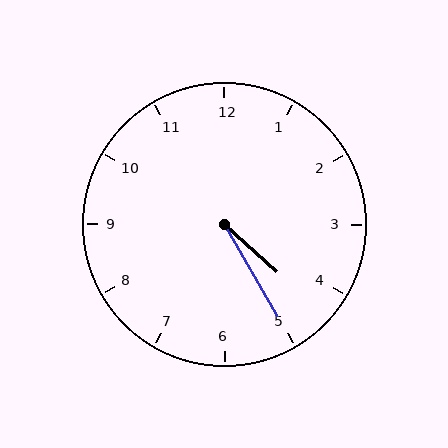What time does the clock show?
4:25.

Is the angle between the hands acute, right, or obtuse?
It is acute.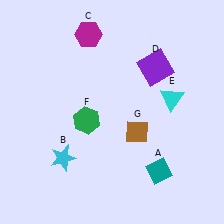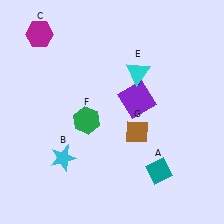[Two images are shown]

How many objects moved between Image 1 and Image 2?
3 objects moved between the two images.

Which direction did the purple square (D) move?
The purple square (D) moved down.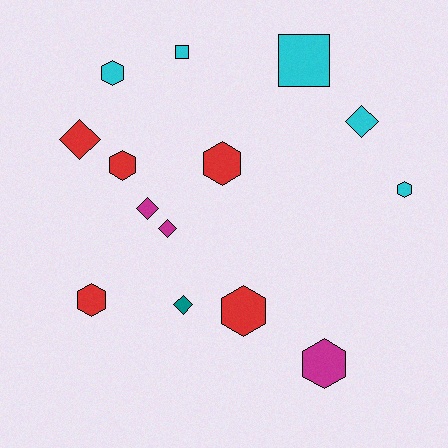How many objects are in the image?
There are 14 objects.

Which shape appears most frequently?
Hexagon, with 7 objects.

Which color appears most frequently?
Cyan, with 5 objects.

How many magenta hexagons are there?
There is 1 magenta hexagon.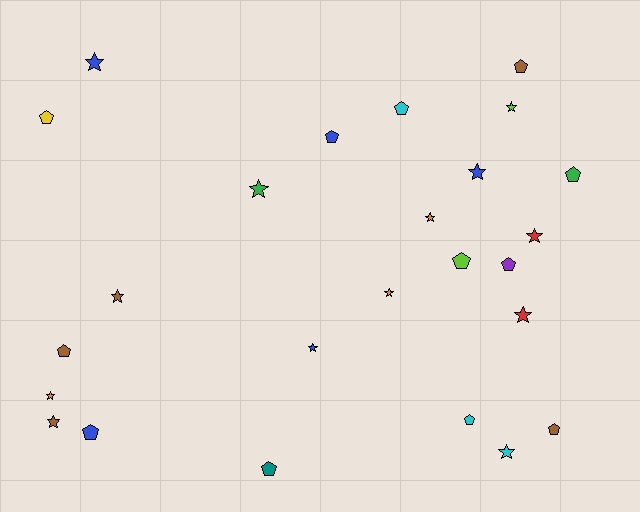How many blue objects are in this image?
There are 5 blue objects.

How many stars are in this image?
There are 13 stars.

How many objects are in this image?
There are 25 objects.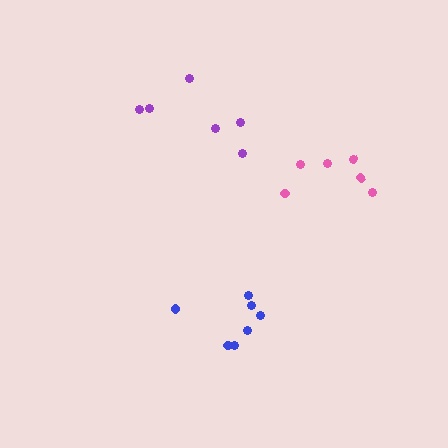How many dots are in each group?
Group 1: 6 dots, Group 2: 6 dots, Group 3: 7 dots (19 total).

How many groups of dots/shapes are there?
There are 3 groups.